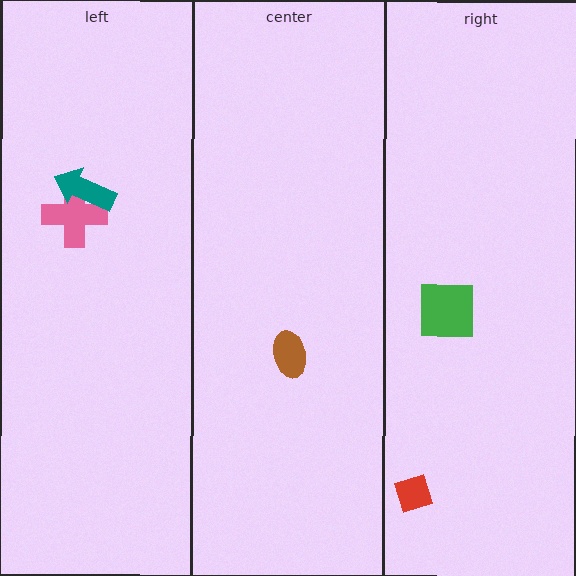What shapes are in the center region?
The brown ellipse.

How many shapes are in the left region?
2.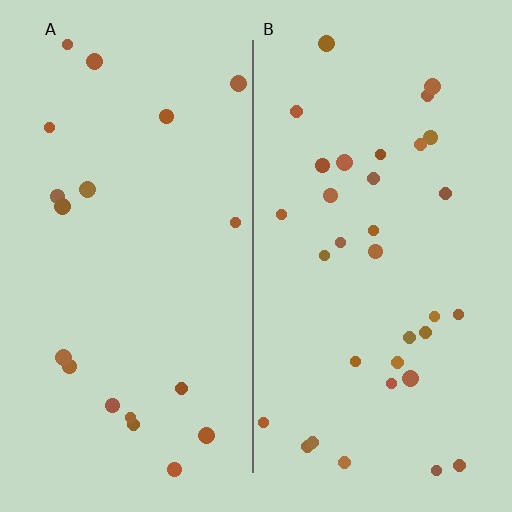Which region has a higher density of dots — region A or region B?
B (the right).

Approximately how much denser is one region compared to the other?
Approximately 1.8× — region B over region A.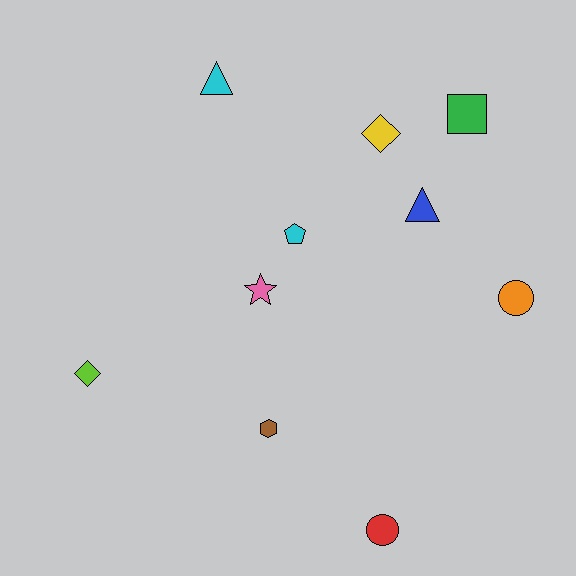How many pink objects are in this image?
There is 1 pink object.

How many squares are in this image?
There is 1 square.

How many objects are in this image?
There are 10 objects.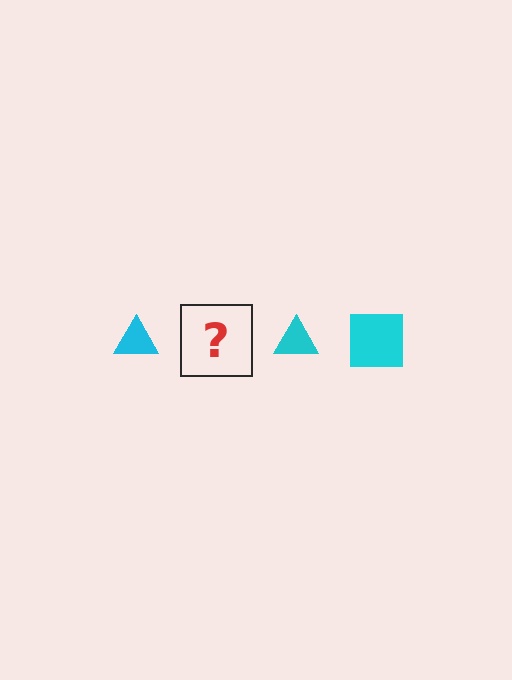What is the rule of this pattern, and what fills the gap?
The rule is that the pattern cycles through triangle, square shapes in cyan. The gap should be filled with a cyan square.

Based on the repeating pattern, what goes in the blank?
The blank should be a cyan square.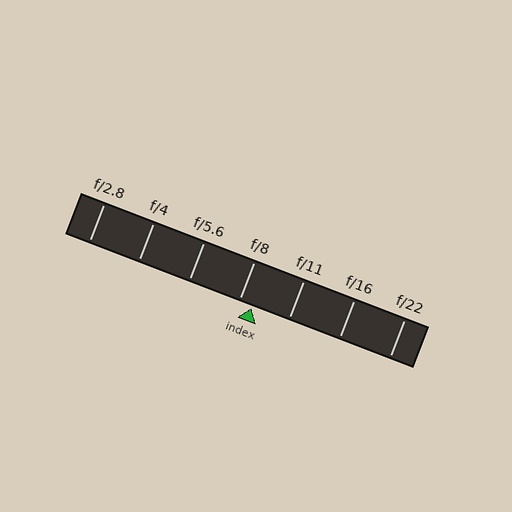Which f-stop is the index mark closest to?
The index mark is closest to f/8.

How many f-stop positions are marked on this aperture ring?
There are 7 f-stop positions marked.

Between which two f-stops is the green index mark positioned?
The index mark is between f/8 and f/11.